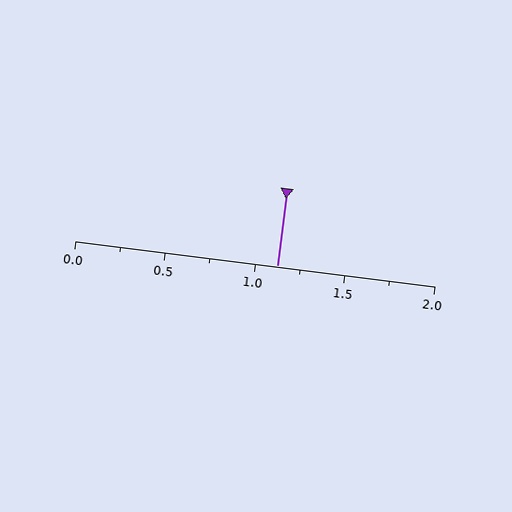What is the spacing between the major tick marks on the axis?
The major ticks are spaced 0.5 apart.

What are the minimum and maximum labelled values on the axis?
The axis runs from 0.0 to 2.0.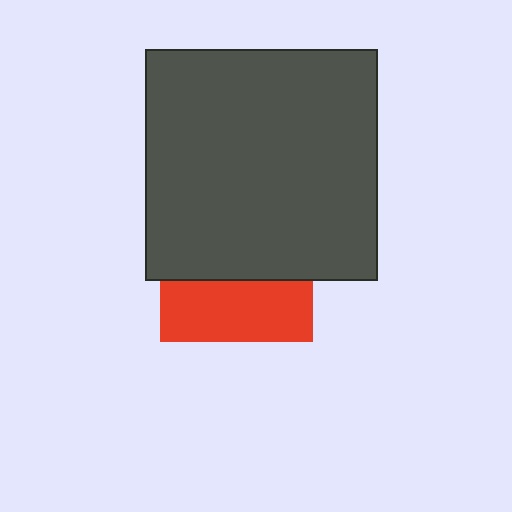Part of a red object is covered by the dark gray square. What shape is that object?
It is a square.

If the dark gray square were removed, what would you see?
You would see the complete red square.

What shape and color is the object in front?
The object in front is a dark gray square.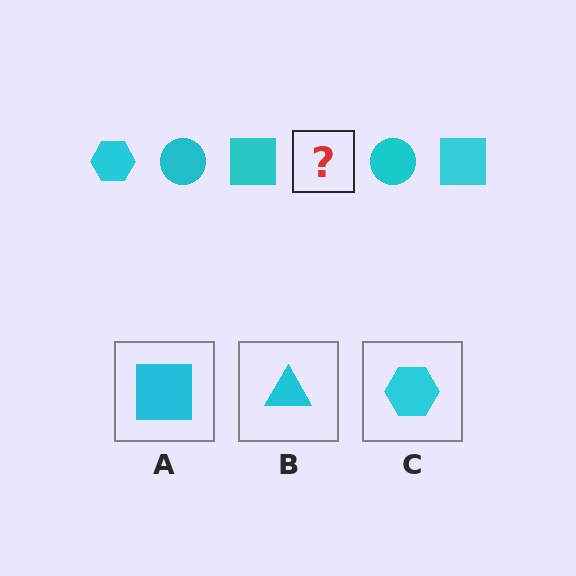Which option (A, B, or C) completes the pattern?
C.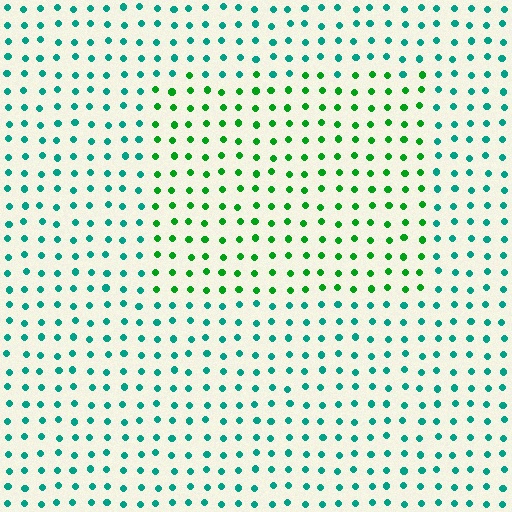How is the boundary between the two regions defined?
The boundary is defined purely by a slight shift in hue (about 42 degrees). Spacing, size, and orientation are identical on both sides.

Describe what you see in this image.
The image is filled with small teal elements in a uniform arrangement. A rectangle-shaped region is visible where the elements are tinted to a slightly different hue, forming a subtle color boundary.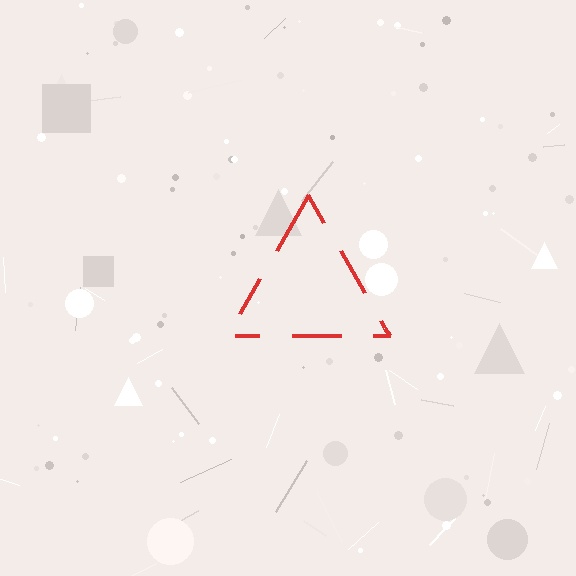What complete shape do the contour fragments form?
The contour fragments form a triangle.